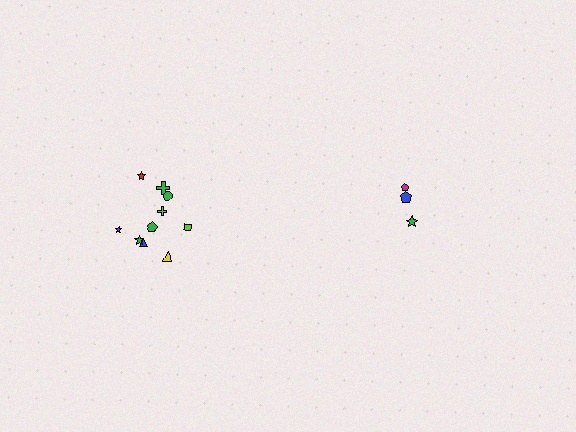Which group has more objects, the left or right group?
The left group.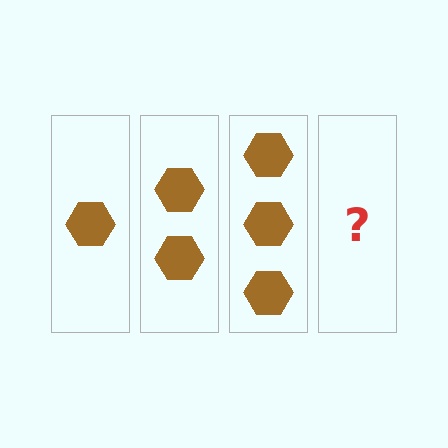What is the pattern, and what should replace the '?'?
The pattern is that each step adds one more hexagon. The '?' should be 4 hexagons.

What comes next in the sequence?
The next element should be 4 hexagons.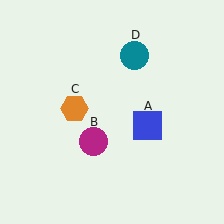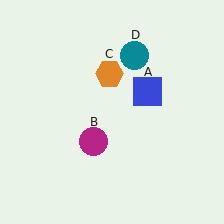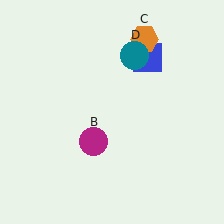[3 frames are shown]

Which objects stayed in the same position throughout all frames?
Magenta circle (object B) and teal circle (object D) remained stationary.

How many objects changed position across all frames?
2 objects changed position: blue square (object A), orange hexagon (object C).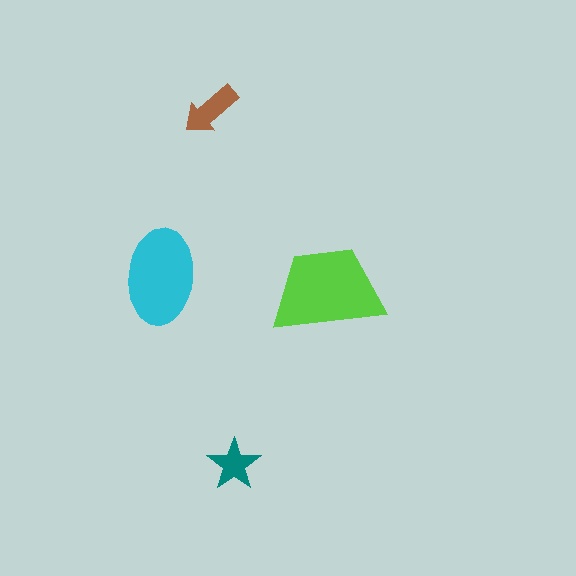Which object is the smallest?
The teal star.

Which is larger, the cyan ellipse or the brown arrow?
The cyan ellipse.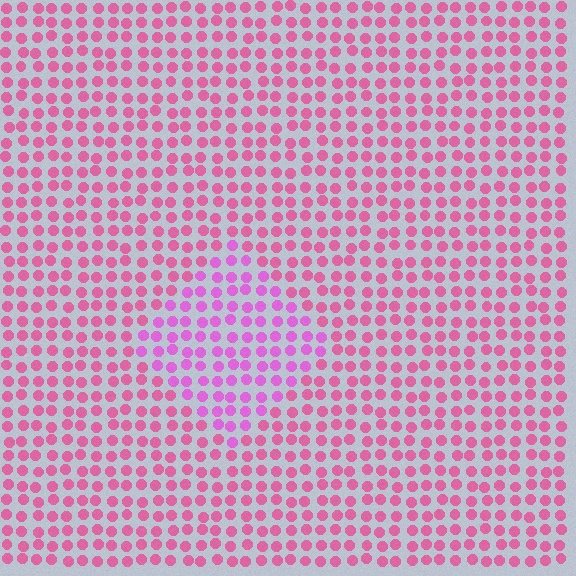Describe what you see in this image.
The image is filled with small pink elements in a uniform arrangement. A diamond-shaped region is visible where the elements are tinted to a slightly different hue, forming a subtle color boundary.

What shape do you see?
I see a diamond.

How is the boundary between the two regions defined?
The boundary is defined purely by a slight shift in hue (about 28 degrees). Spacing, size, and orientation are identical on both sides.